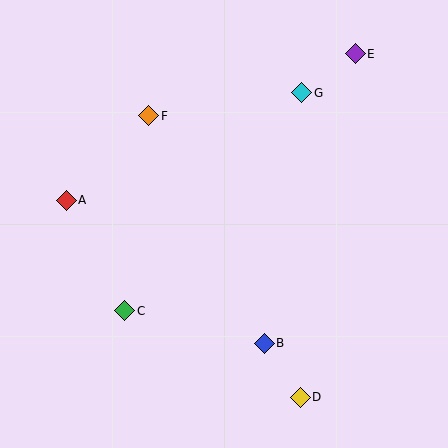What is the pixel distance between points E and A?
The distance between E and A is 324 pixels.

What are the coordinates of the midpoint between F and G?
The midpoint between F and G is at (225, 104).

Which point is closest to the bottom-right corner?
Point D is closest to the bottom-right corner.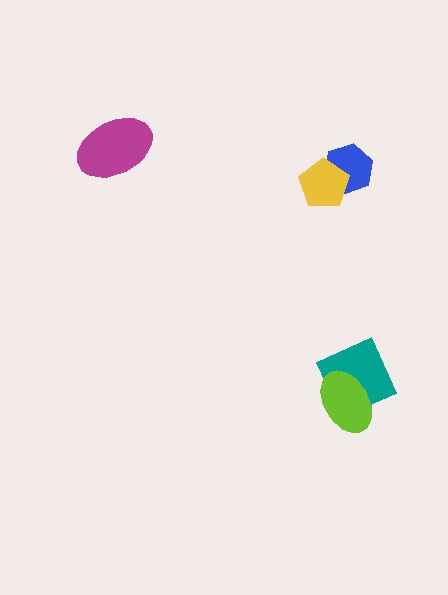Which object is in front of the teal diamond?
The lime ellipse is in front of the teal diamond.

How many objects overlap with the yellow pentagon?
1 object overlaps with the yellow pentagon.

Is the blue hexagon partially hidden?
Yes, it is partially covered by another shape.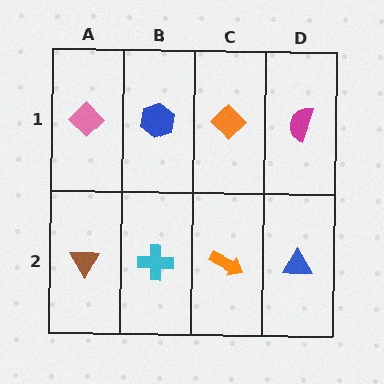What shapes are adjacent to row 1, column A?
A brown triangle (row 2, column A), a blue hexagon (row 1, column B).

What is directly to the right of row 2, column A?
A cyan cross.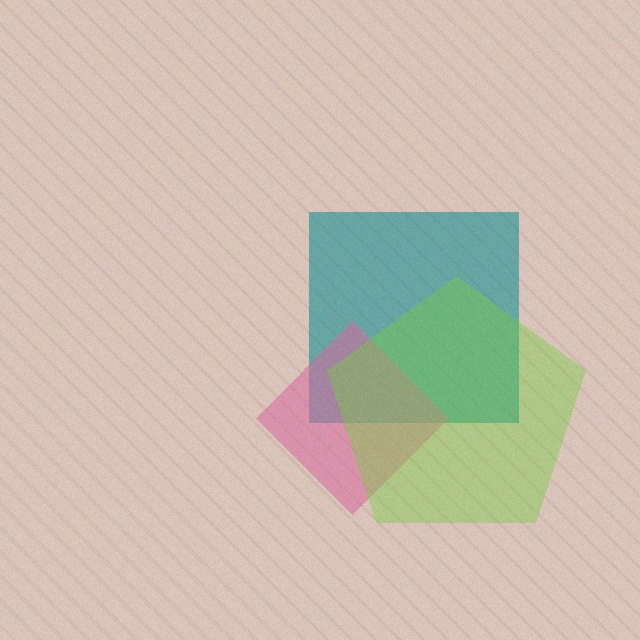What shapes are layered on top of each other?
The layered shapes are: a teal square, a pink diamond, a lime pentagon.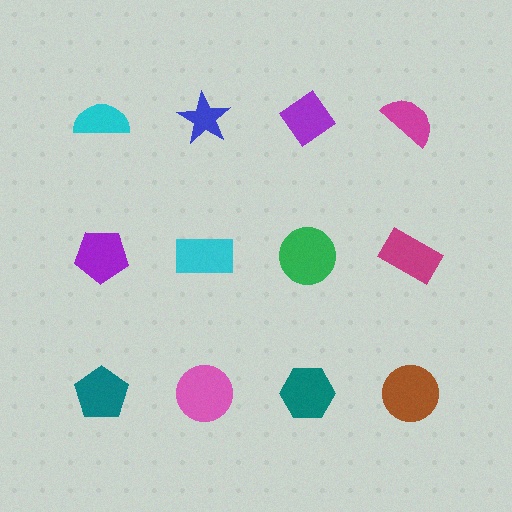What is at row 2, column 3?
A green circle.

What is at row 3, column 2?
A pink circle.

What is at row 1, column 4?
A magenta semicircle.